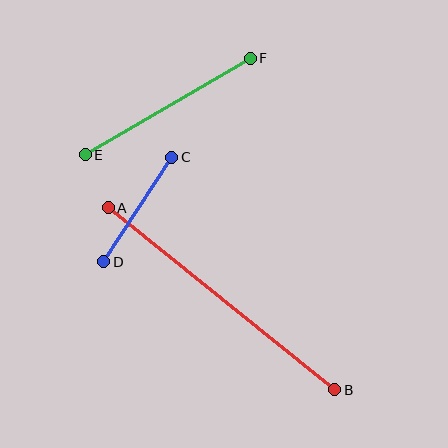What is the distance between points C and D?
The distance is approximately 124 pixels.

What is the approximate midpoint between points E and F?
The midpoint is at approximately (168, 107) pixels.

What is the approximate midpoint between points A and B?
The midpoint is at approximately (222, 299) pixels.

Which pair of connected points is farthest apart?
Points A and B are farthest apart.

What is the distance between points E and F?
The distance is approximately 191 pixels.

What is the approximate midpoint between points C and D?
The midpoint is at approximately (138, 210) pixels.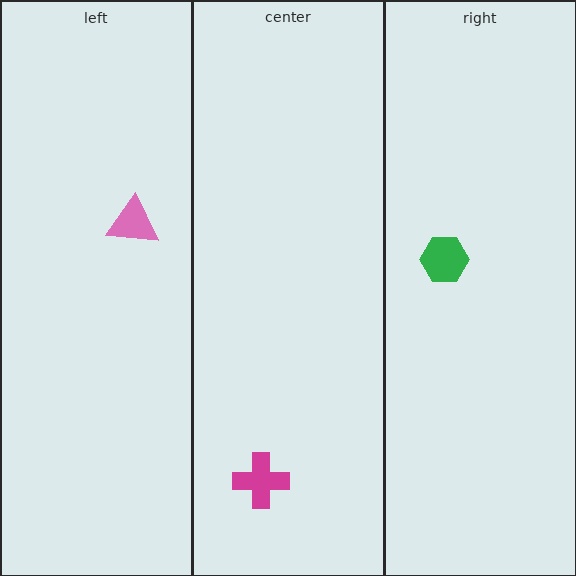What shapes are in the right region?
The green hexagon.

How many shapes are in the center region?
1.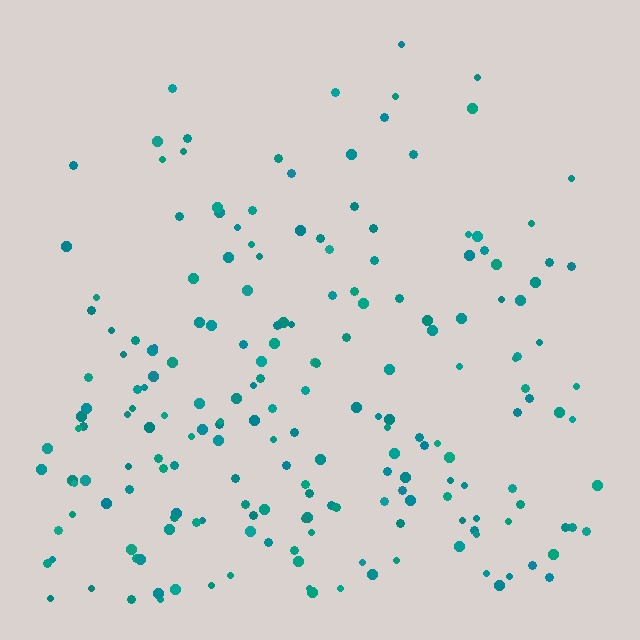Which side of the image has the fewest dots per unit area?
The top.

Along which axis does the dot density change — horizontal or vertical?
Vertical.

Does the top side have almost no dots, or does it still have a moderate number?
Still a moderate number, just noticeably fewer than the bottom.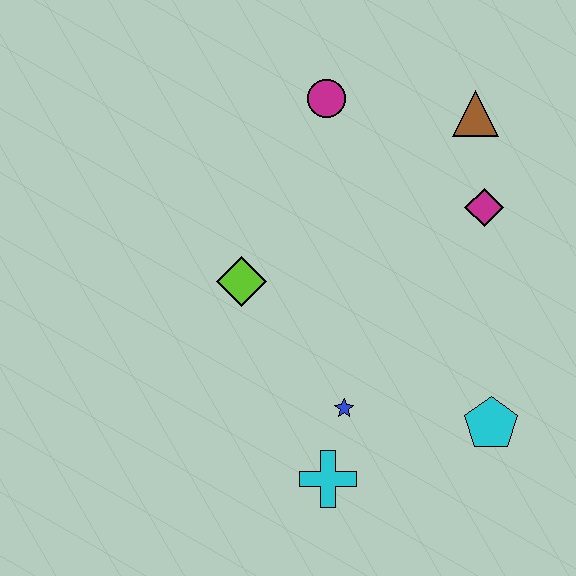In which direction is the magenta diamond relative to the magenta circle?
The magenta diamond is to the right of the magenta circle.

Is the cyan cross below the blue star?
Yes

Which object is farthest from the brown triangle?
The cyan cross is farthest from the brown triangle.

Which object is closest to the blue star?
The cyan cross is closest to the blue star.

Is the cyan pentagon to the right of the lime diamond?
Yes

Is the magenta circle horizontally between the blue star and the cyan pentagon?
No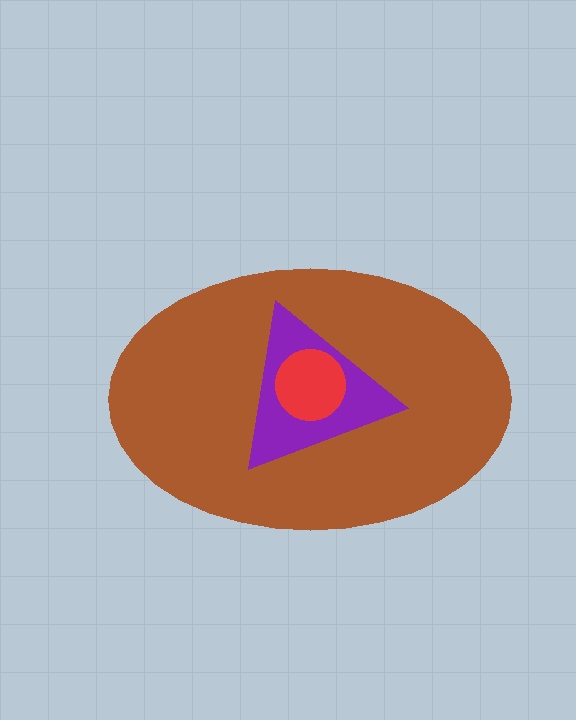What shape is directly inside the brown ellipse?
The purple triangle.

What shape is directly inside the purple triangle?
The red circle.